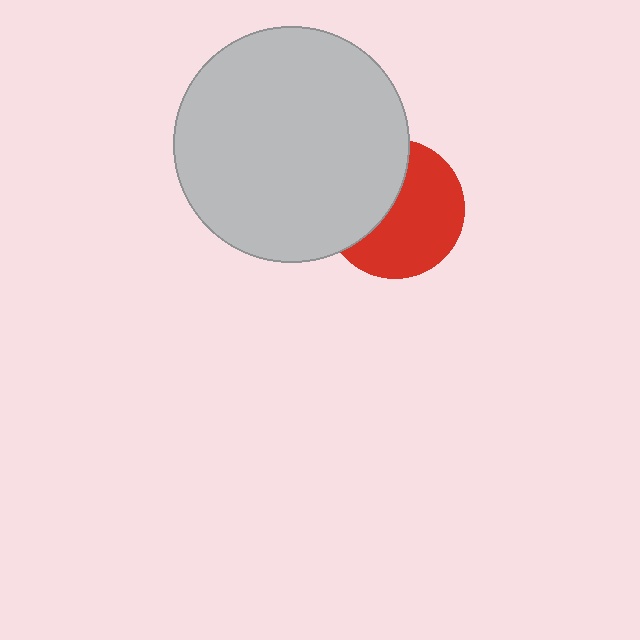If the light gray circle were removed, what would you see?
You would see the complete red circle.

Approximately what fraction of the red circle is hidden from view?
Roughly 41% of the red circle is hidden behind the light gray circle.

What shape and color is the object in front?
The object in front is a light gray circle.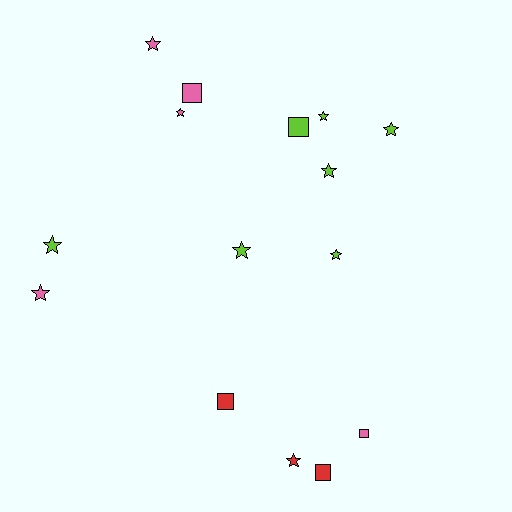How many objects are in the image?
There are 15 objects.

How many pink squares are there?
There are 2 pink squares.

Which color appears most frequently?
Lime, with 7 objects.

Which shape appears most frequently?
Star, with 10 objects.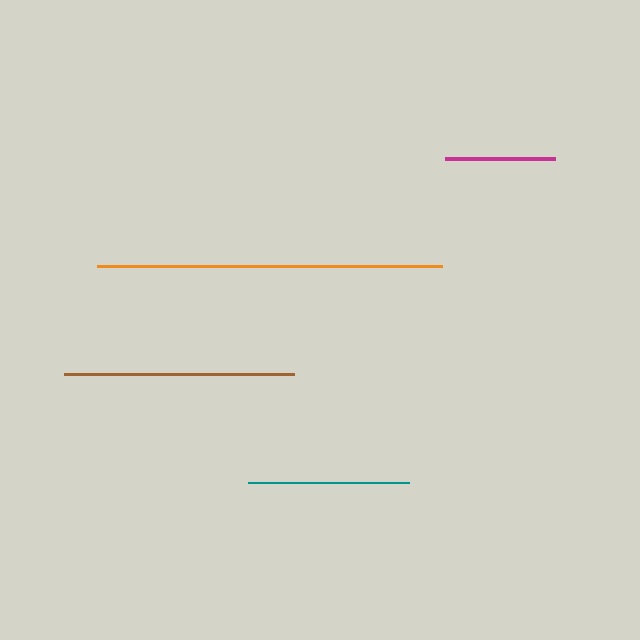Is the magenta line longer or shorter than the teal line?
The teal line is longer than the magenta line.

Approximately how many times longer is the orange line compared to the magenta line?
The orange line is approximately 3.1 times the length of the magenta line.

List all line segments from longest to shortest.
From longest to shortest: orange, brown, teal, magenta.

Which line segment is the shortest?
The magenta line is the shortest at approximately 110 pixels.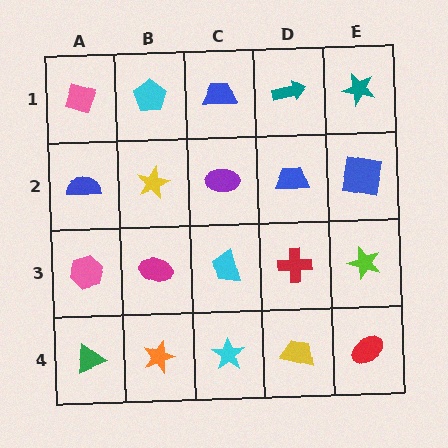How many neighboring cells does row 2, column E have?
3.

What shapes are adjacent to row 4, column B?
A magenta ellipse (row 3, column B), a green triangle (row 4, column A), a cyan star (row 4, column C).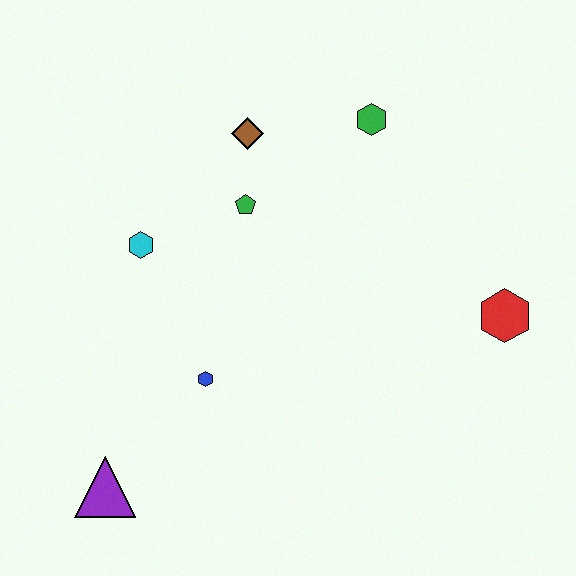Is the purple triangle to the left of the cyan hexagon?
Yes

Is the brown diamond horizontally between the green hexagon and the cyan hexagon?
Yes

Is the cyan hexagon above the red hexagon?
Yes